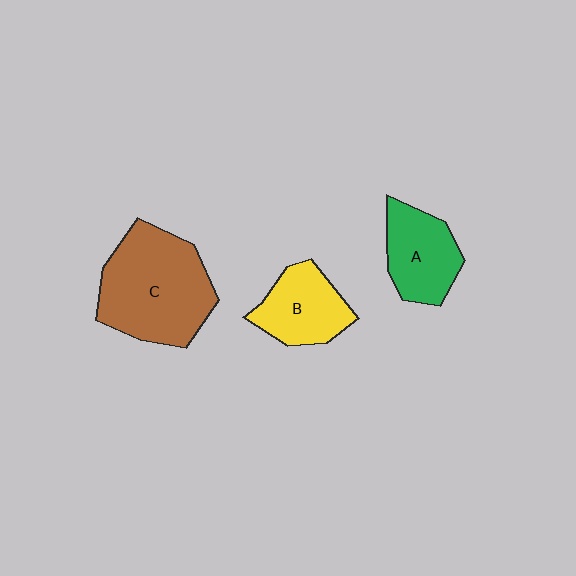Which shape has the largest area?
Shape C (brown).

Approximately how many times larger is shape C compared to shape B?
Approximately 1.8 times.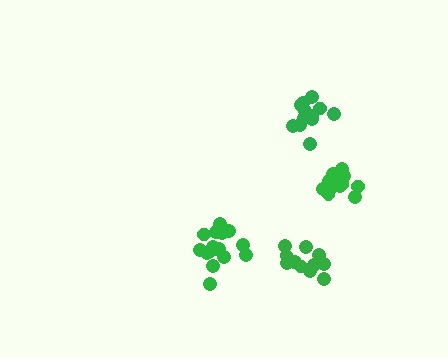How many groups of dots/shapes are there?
There are 4 groups.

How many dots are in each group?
Group 1: 12 dots, Group 2: 13 dots, Group 3: 16 dots, Group 4: 12 dots (53 total).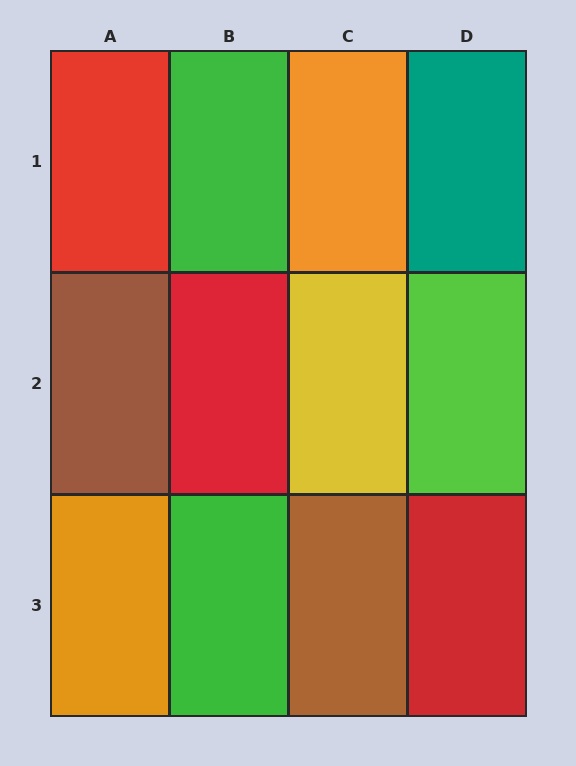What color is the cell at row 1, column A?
Red.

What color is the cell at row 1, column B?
Green.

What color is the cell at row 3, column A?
Orange.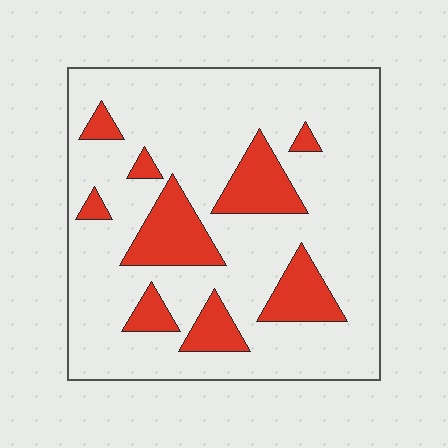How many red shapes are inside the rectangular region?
9.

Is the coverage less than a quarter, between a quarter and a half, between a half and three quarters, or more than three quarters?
Less than a quarter.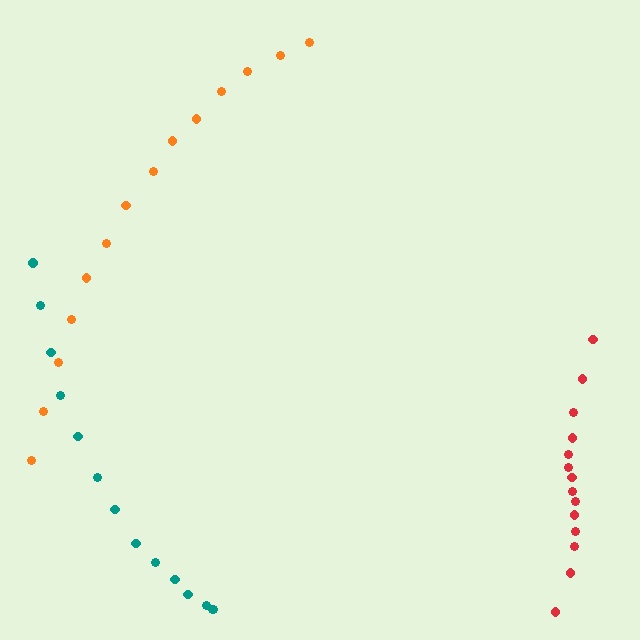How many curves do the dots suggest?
There are 3 distinct paths.